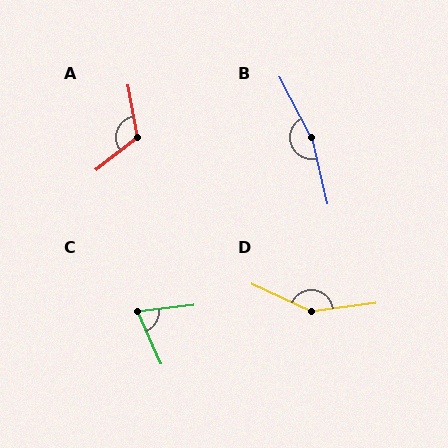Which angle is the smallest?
C, at approximately 73 degrees.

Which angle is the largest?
B, at approximately 166 degrees.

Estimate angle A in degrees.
Approximately 118 degrees.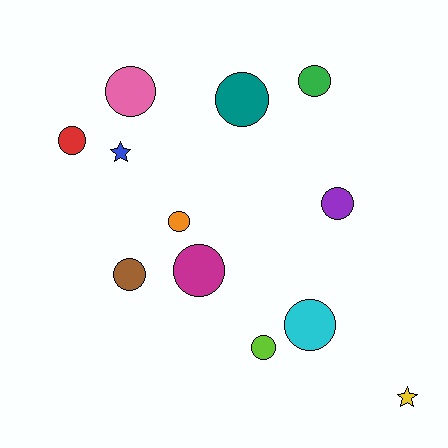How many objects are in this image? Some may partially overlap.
There are 12 objects.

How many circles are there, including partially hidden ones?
There are 10 circles.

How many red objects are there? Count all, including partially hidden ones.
There is 1 red object.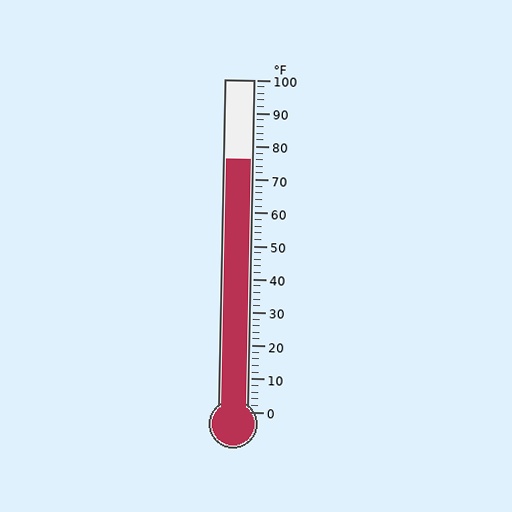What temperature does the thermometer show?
The thermometer shows approximately 76°F.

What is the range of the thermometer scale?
The thermometer scale ranges from 0°F to 100°F.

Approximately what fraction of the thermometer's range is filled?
The thermometer is filled to approximately 75% of its range.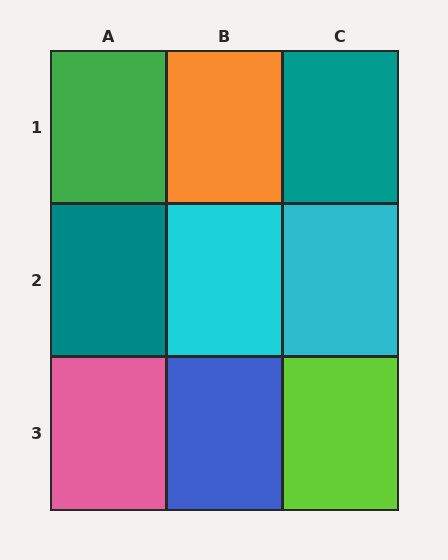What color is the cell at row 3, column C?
Lime.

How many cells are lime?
1 cell is lime.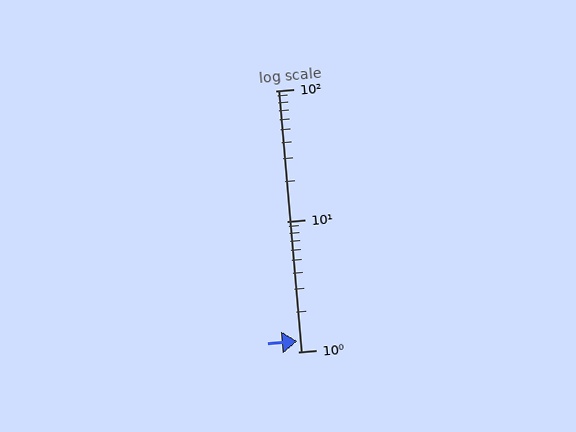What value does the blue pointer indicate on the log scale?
The pointer indicates approximately 1.2.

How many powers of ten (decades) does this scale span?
The scale spans 2 decades, from 1 to 100.